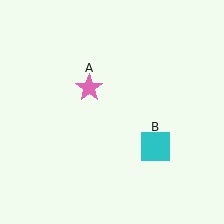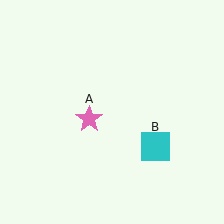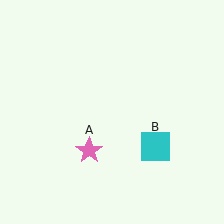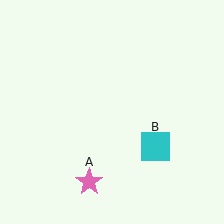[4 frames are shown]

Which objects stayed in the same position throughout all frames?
Cyan square (object B) remained stationary.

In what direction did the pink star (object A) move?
The pink star (object A) moved down.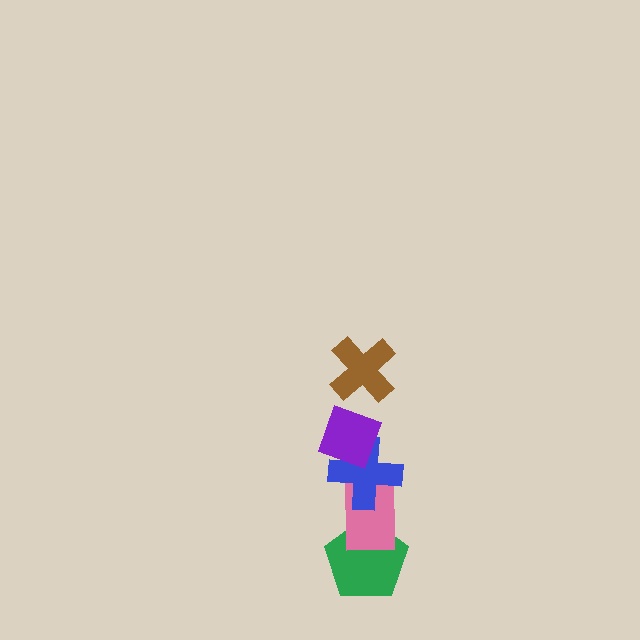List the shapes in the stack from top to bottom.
From top to bottom: the brown cross, the purple diamond, the blue cross, the pink rectangle, the green pentagon.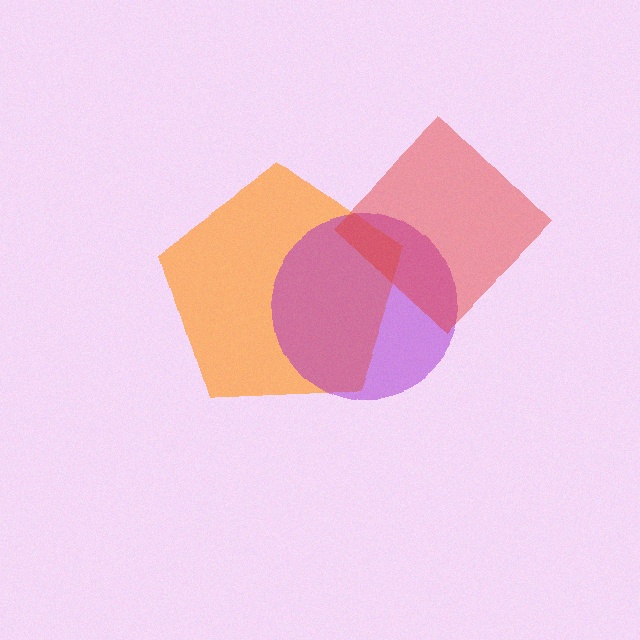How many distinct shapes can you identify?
There are 3 distinct shapes: an orange pentagon, a purple circle, a red diamond.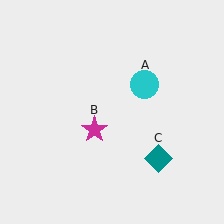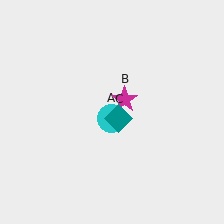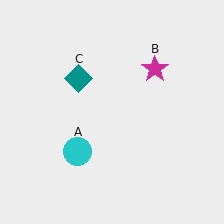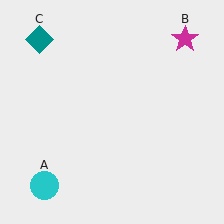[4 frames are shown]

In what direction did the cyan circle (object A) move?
The cyan circle (object A) moved down and to the left.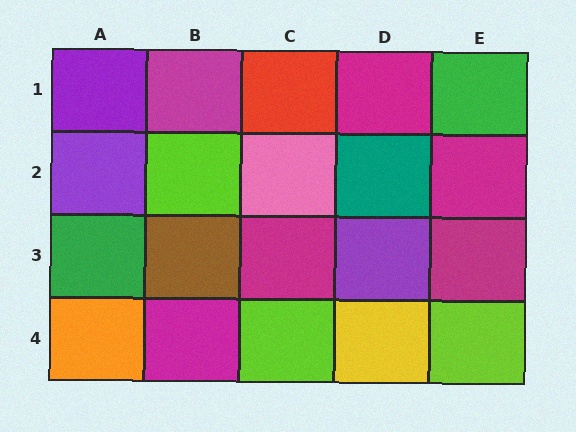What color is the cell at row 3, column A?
Green.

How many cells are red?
1 cell is red.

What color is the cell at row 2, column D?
Teal.